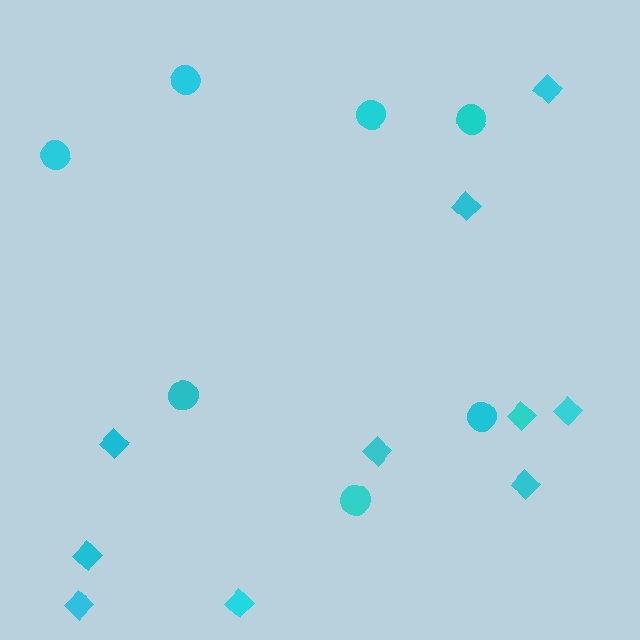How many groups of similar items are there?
There are 2 groups: one group of circles (7) and one group of diamonds (10).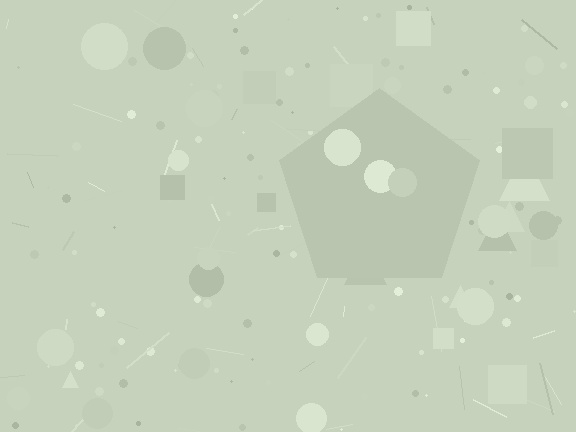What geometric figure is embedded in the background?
A pentagon is embedded in the background.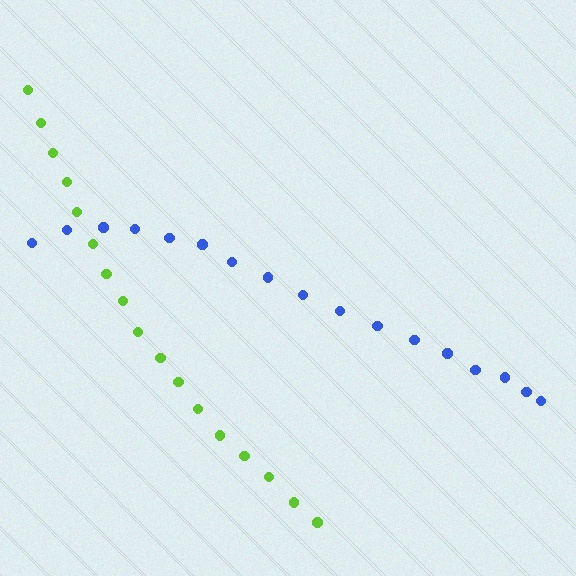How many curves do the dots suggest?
There are 2 distinct paths.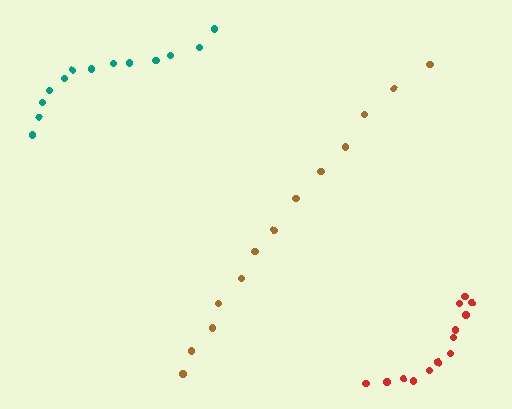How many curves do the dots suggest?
There are 3 distinct paths.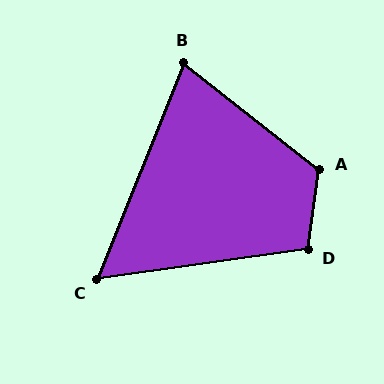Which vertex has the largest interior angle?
A, at approximately 120 degrees.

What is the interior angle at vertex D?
Approximately 106 degrees (obtuse).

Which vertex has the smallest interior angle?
C, at approximately 60 degrees.